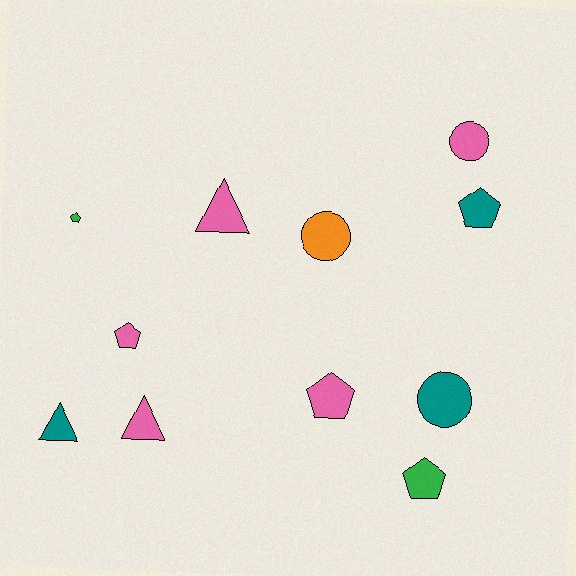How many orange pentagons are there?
There are no orange pentagons.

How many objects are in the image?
There are 11 objects.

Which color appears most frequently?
Pink, with 5 objects.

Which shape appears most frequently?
Pentagon, with 5 objects.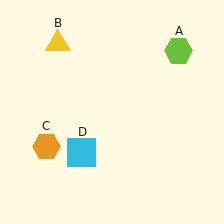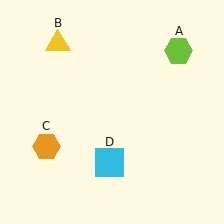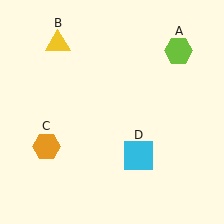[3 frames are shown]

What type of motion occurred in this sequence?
The cyan square (object D) rotated counterclockwise around the center of the scene.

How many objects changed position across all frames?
1 object changed position: cyan square (object D).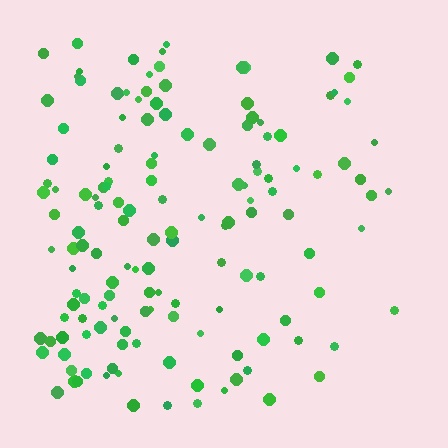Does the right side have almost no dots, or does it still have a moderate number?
Still a moderate number, just noticeably fewer than the left.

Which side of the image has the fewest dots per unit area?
The right.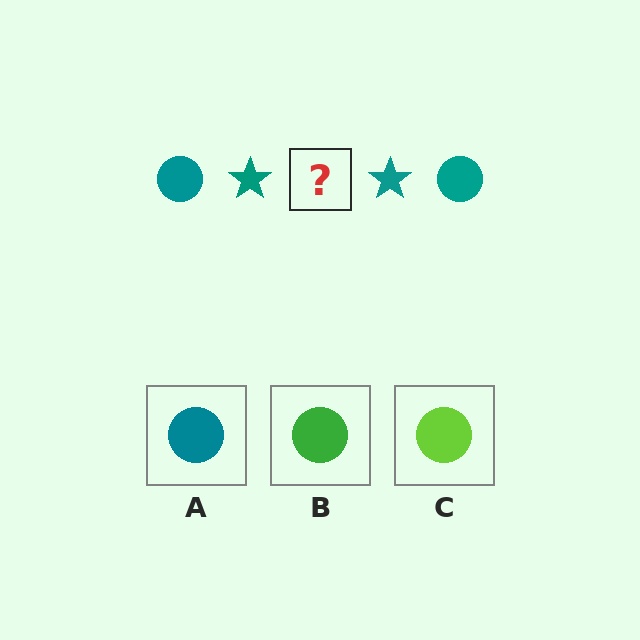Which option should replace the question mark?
Option A.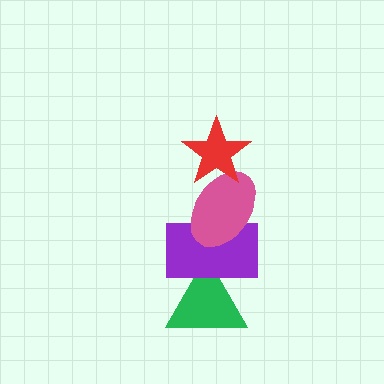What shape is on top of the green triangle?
The purple rectangle is on top of the green triangle.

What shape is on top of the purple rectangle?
The pink ellipse is on top of the purple rectangle.